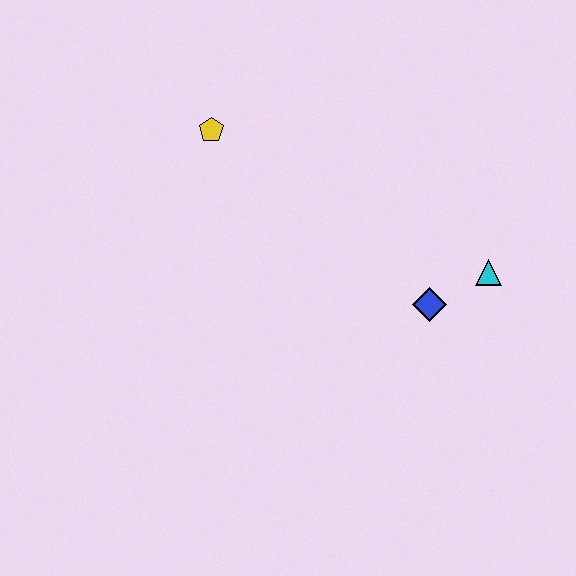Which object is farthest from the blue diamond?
The yellow pentagon is farthest from the blue diamond.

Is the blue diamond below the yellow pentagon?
Yes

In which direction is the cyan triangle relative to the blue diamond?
The cyan triangle is to the right of the blue diamond.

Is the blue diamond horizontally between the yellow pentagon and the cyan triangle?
Yes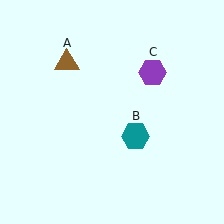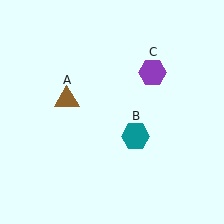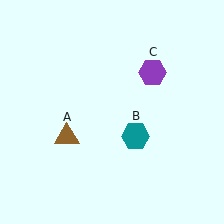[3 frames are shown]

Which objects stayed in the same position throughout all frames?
Teal hexagon (object B) and purple hexagon (object C) remained stationary.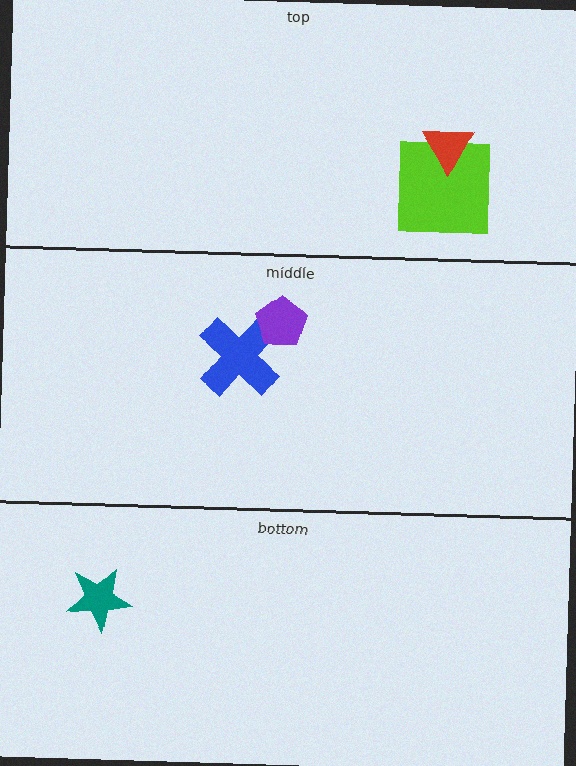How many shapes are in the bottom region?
1.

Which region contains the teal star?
The bottom region.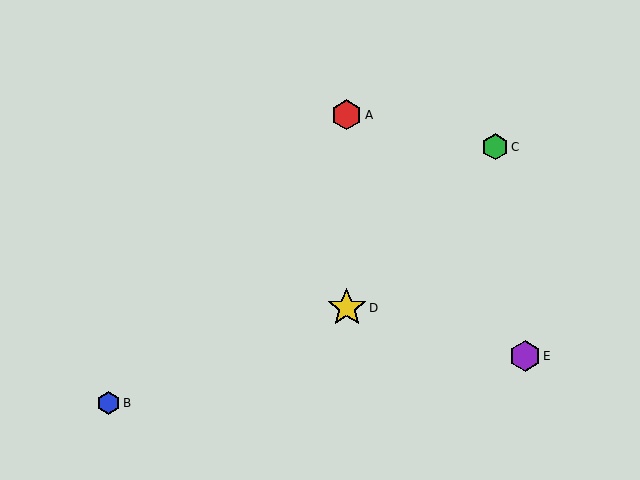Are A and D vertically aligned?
Yes, both are at x≈347.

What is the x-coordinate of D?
Object D is at x≈347.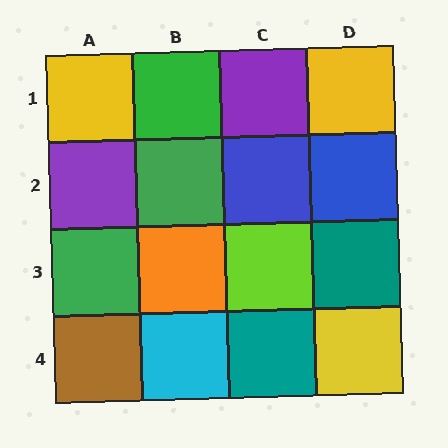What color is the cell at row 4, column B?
Cyan.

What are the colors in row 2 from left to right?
Purple, green, blue, blue.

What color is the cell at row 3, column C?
Lime.